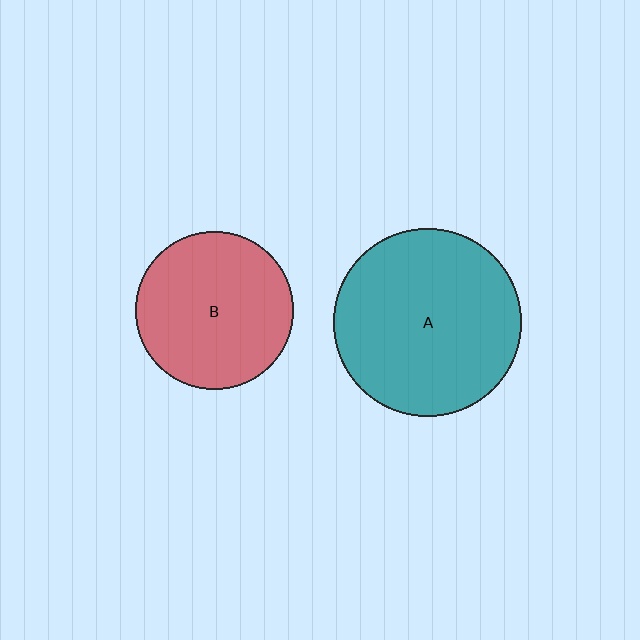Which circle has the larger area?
Circle A (teal).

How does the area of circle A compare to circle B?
Approximately 1.4 times.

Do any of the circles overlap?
No, none of the circles overlap.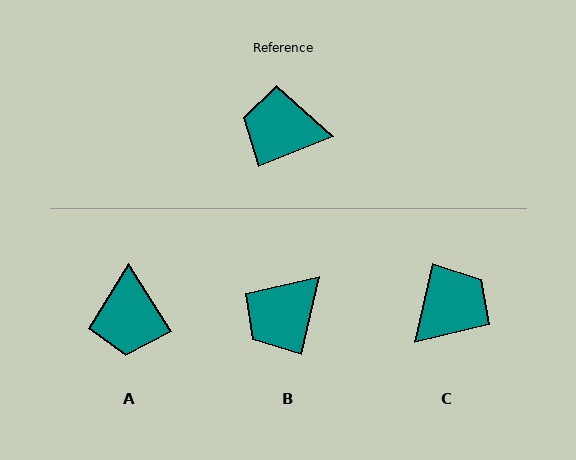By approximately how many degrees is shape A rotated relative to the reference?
Approximately 100 degrees counter-clockwise.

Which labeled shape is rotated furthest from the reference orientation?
C, about 125 degrees away.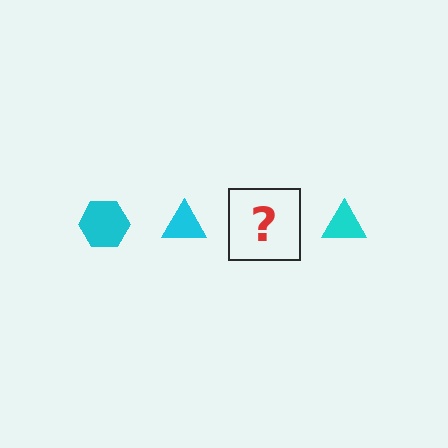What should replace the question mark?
The question mark should be replaced with a cyan hexagon.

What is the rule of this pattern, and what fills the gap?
The rule is that the pattern cycles through hexagon, triangle shapes in cyan. The gap should be filled with a cyan hexagon.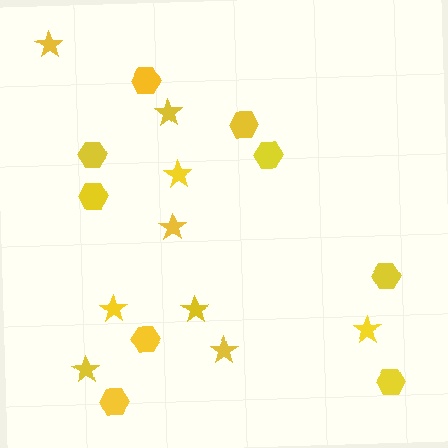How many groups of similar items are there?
There are 2 groups: one group of stars (9) and one group of hexagons (9).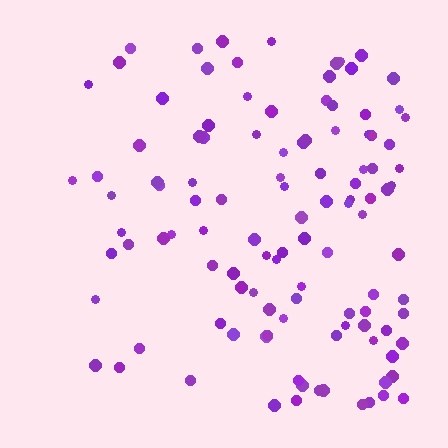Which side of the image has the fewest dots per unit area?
The left.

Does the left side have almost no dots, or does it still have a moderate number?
Still a moderate number, just noticeably fewer than the right.